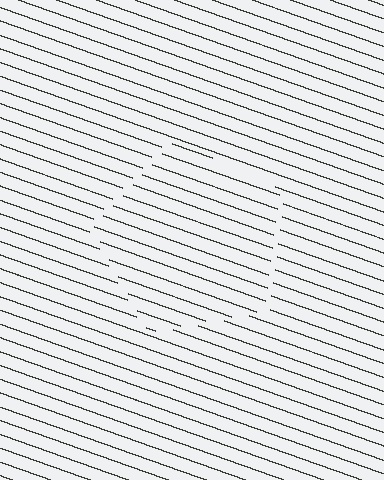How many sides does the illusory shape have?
5 sides — the line-ends trace a pentagon.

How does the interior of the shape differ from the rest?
The interior of the shape contains the same grating, shifted by half a period — the contour is defined by the phase discontinuity where line-ends from the inner and outer gratings abut.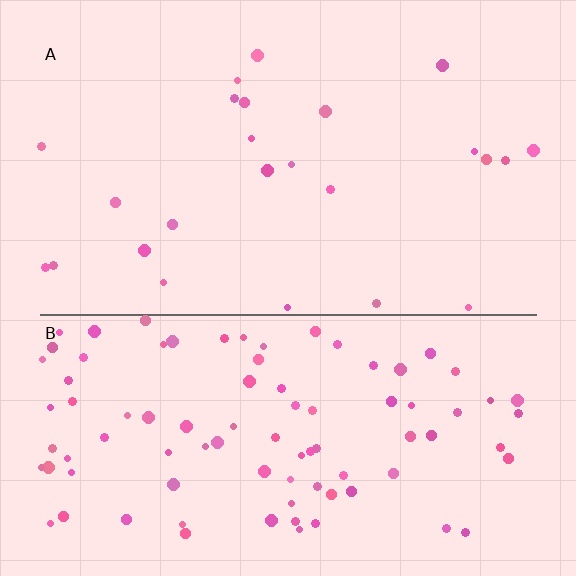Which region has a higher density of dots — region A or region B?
B (the bottom).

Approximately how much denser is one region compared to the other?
Approximately 3.8× — region B over region A.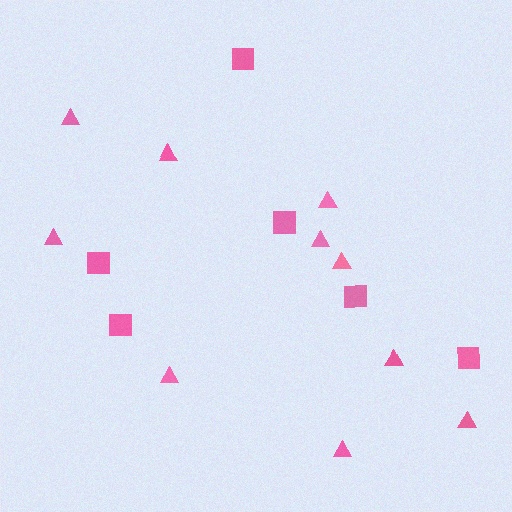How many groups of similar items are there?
There are 2 groups: one group of squares (6) and one group of triangles (10).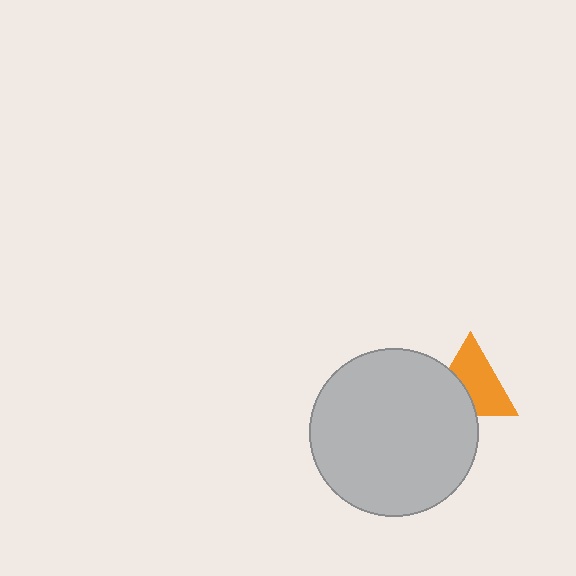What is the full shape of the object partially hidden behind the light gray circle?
The partially hidden object is an orange triangle.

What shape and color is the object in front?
The object in front is a light gray circle.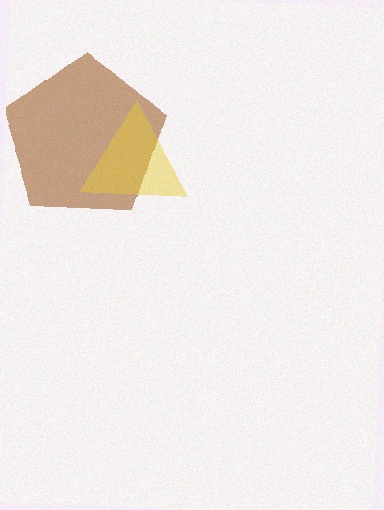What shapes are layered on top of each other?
The layered shapes are: a brown pentagon, a yellow triangle.